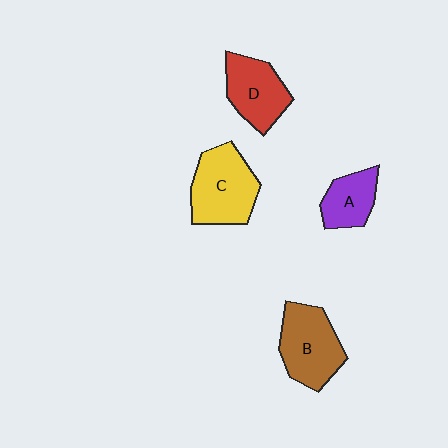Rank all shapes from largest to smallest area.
From largest to smallest: C (yellow), B (brown), D (red), A (purple).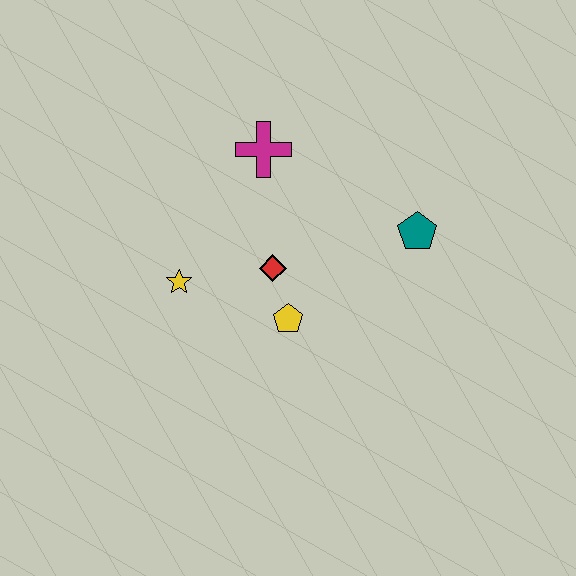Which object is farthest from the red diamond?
The teal pentagon is farthest from the red diamond.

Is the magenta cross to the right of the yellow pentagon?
No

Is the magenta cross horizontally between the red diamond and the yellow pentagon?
No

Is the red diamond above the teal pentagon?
No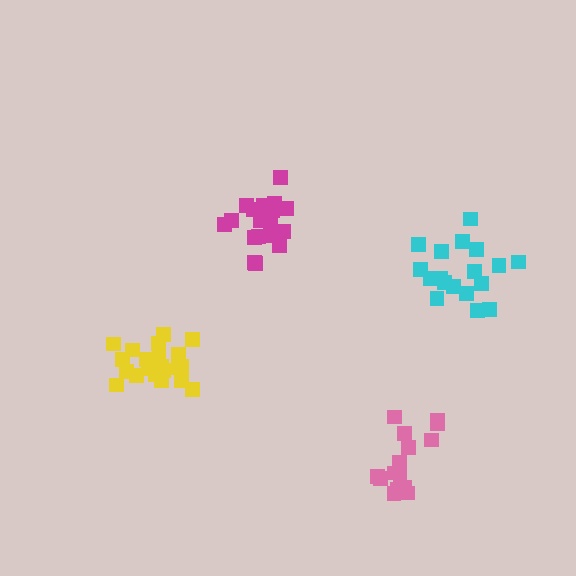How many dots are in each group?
Group 1: 15 dots, Group 2: 21 dots, Group 3: 18 dots, Group 4: 21 dots (75 total).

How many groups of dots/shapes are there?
There are 4 groups.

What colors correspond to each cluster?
The clusters are colored: pink, yellow, cyan, magenta.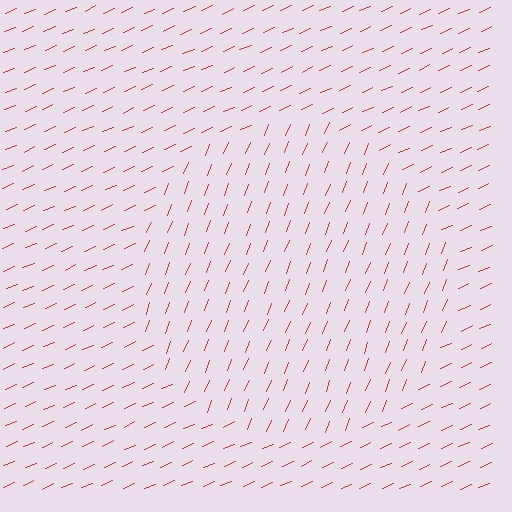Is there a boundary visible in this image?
Yes, there is a texture boundary formed by a change in line orientation.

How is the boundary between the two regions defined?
The boundary is defined purely by a change in line orientation (approximately 45 degrees difference). All lines are the same color and thickness.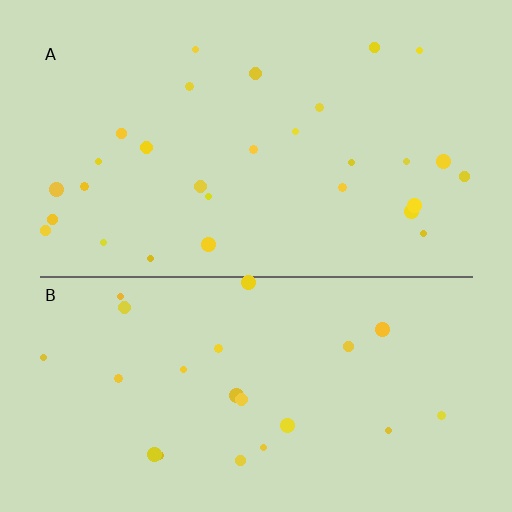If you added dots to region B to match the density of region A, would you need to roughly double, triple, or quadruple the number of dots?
Approximately double.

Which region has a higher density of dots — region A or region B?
A (the top).